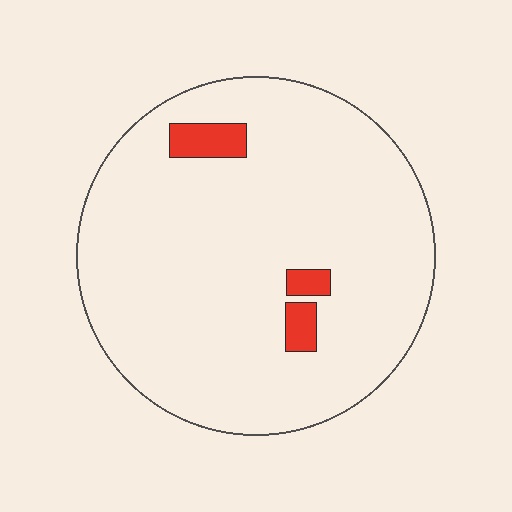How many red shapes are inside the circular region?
3.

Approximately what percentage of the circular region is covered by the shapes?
Approximately 5%.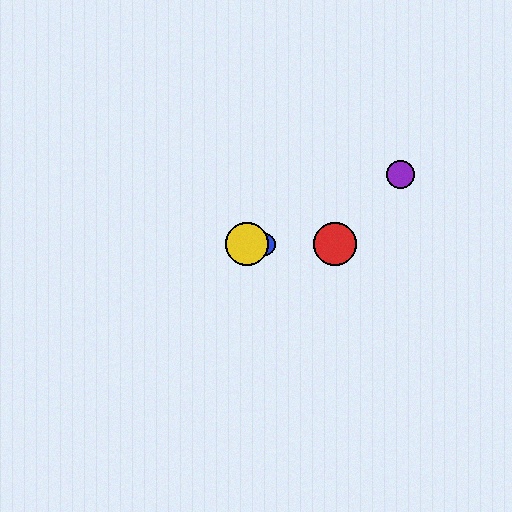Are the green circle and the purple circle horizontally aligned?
No, the green circle is at y≈244 and the purple circle is at y≈174.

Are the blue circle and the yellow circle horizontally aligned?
Yes, both are at y≈244.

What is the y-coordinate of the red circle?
The red circle is at y≈244.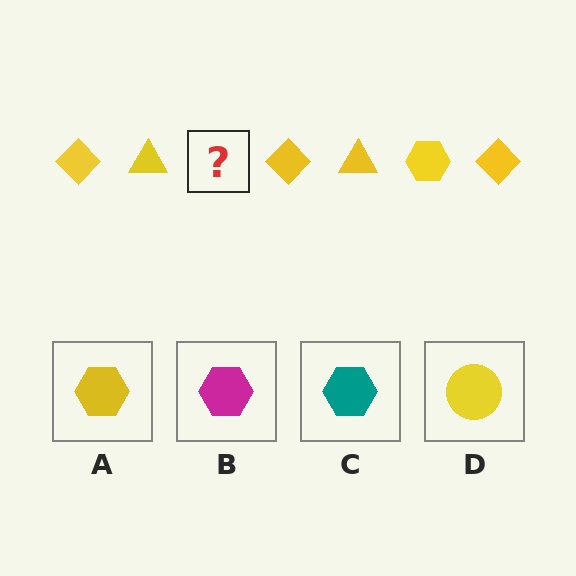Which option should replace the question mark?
Option A.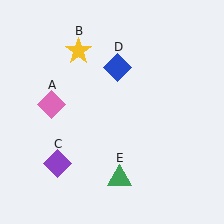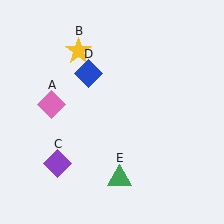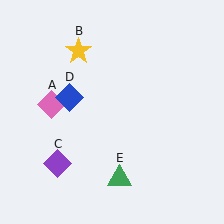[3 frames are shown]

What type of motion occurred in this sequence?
The blue diamond (object D) rotated counterclockwise around the center of the scene.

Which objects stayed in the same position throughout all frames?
Pink diamond (object A) and yellow star (object B) and purple diamond (object C) and green triangle (object E) remained stationary.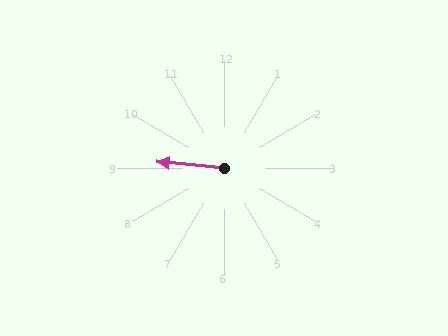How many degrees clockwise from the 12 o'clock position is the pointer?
Approximately 275 degrees.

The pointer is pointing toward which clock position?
Roughly 9 o'clock.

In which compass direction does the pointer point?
West.